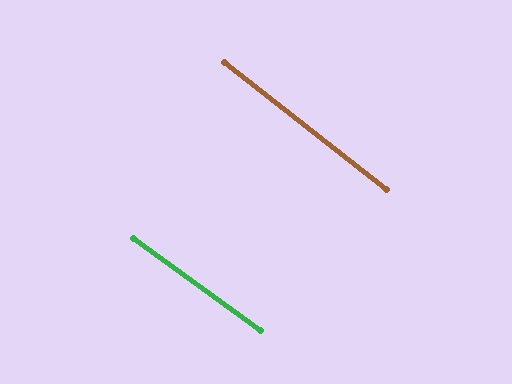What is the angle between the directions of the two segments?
Approximately 2 degrees.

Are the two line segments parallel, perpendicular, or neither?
Parallel — their directions differ by only 2.0°.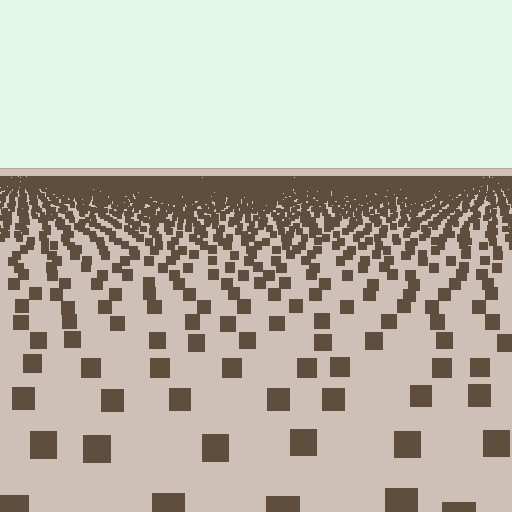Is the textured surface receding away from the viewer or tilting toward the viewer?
The surface is receding away from the viewer. Texture elements get smaller and denser toward the top.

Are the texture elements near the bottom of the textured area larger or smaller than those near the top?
Larger. Near the bottom, elements are closer to the viewer and appear at a bigger on-screen size.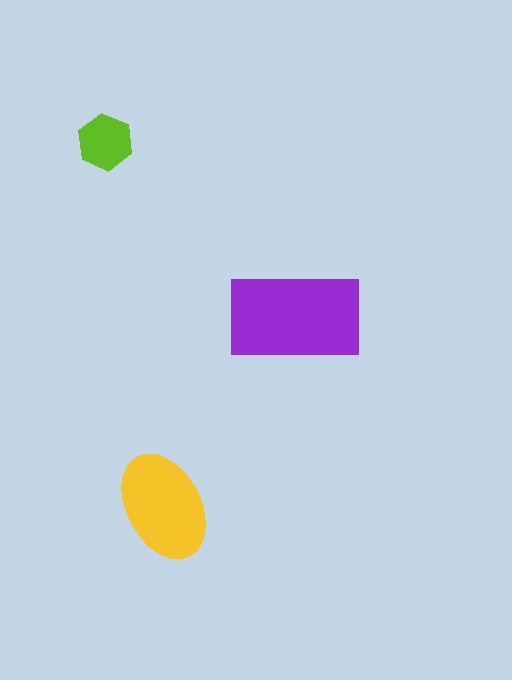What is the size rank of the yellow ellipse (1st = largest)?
2nd.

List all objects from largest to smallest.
The purple rectangle, the yellow ellipse, the lime hexagon.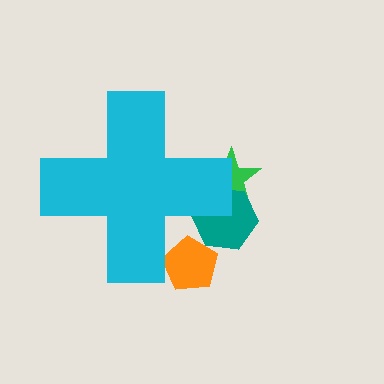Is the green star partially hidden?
Yes, the green star is partially hidden behind the cyan cross.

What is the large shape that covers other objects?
A cyan cross.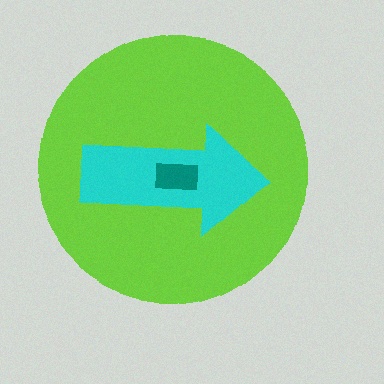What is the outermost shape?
The lime circle.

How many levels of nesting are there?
3.